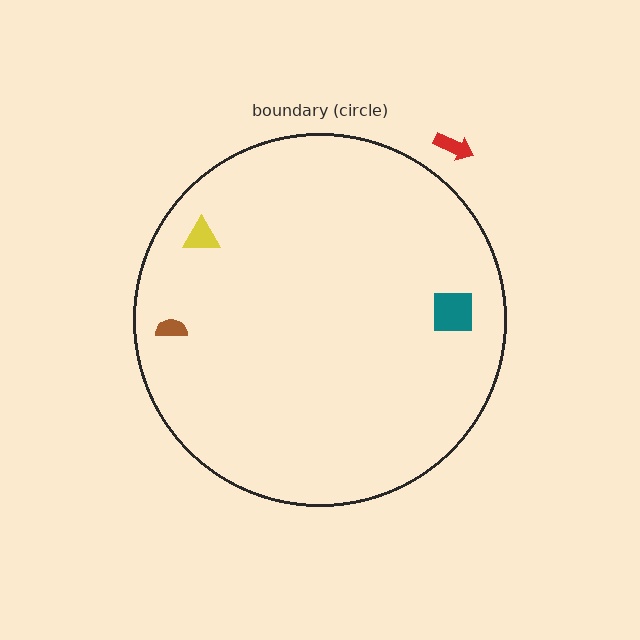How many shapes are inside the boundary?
3 inside, 1 outside.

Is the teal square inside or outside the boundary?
Inside.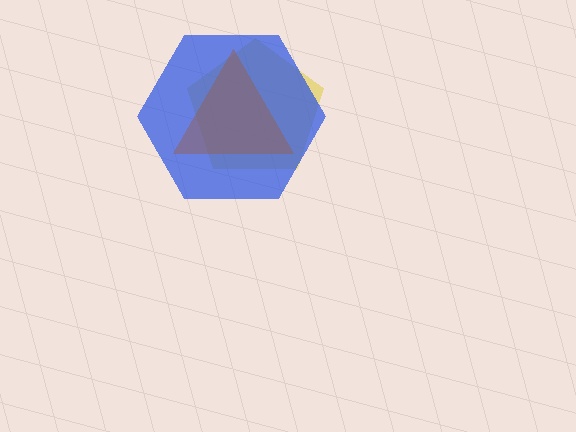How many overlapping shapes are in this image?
There are 3 overlapping shapes in the image.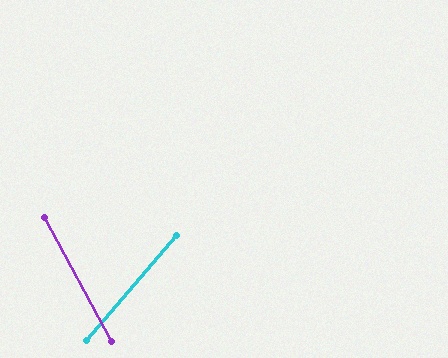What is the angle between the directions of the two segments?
Approximately 69 degrees.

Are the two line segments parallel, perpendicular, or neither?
Neither parallel nor perpendicular — they differ by about 69°.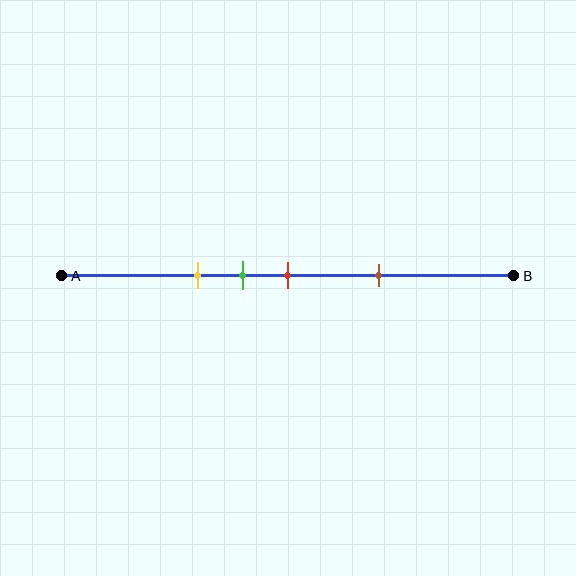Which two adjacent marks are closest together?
The green and red marks are the closest adjacent pair.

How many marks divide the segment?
There are 4 marks dividing the segment.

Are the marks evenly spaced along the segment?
No, the marks are not evenly spaced.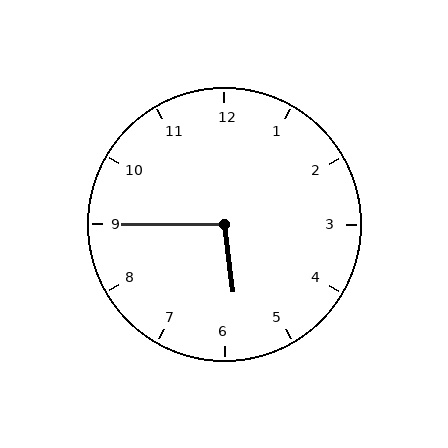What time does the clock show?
5:45.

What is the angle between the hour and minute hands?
Approximately 98 degrees.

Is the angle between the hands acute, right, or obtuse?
It is obtuse.